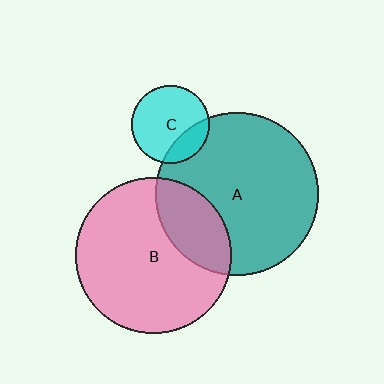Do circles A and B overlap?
Yes.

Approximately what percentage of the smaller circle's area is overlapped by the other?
Approximately 25%.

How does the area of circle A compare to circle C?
Approximately 4.3 times.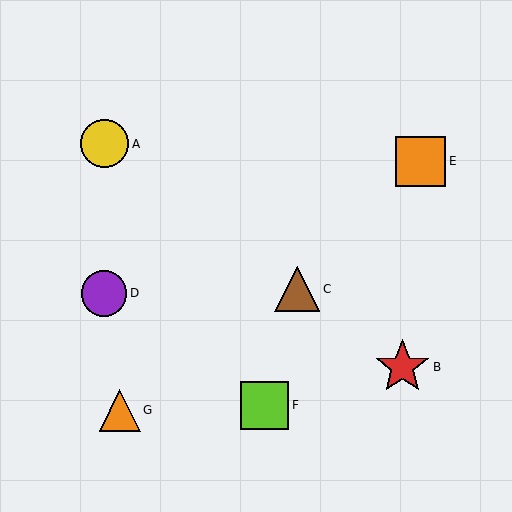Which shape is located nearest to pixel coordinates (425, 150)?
The orange square (labeled E) at (421, 161) is nearest to that location.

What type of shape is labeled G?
Shape G is an orange triangle.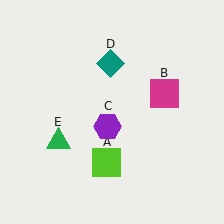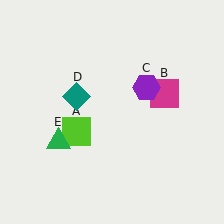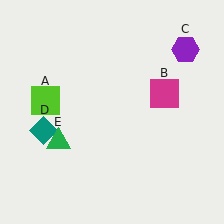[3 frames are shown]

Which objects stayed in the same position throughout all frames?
Magenta square (object B) and green triangle (object E) remained stationary.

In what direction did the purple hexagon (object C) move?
The purple hexagon (object C) moved up and to the right.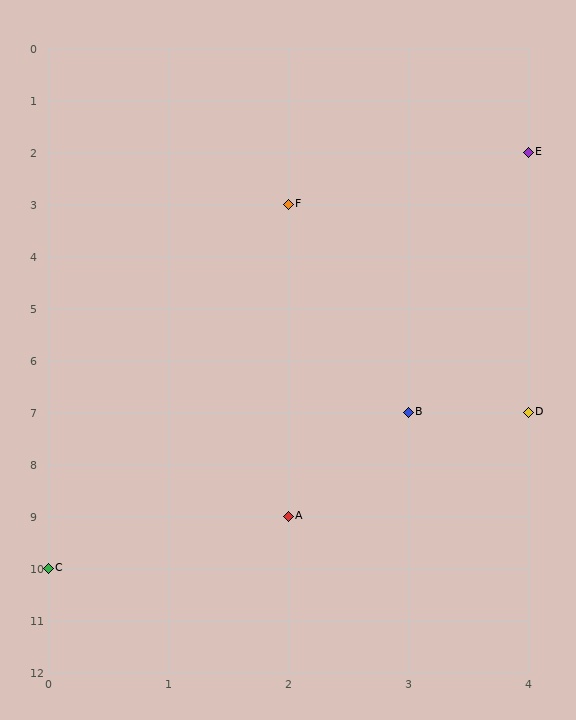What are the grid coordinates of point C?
Point C is at grid coordinates (0, 10).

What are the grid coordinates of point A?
Point A is at grid coordinates (2, 9).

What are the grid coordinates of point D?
Point D is at grid coordinates (4, 7).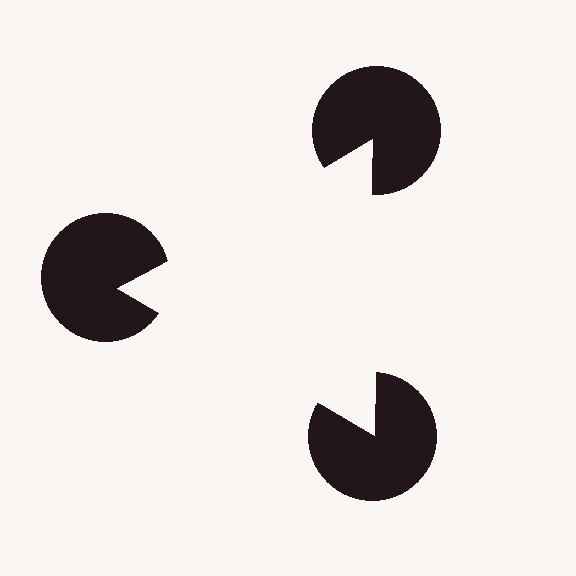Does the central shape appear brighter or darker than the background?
It typically appears slightly brighter than the background, even though no actual brightness change is drawn.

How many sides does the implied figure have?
3 sides.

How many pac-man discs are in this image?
There are 3 — one at each vertex of the illusory triangle.